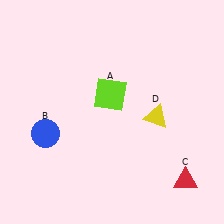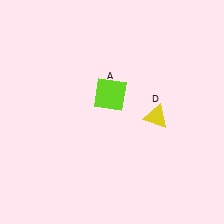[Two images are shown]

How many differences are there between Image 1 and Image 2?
There are 2 differences between the two images.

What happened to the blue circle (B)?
The blue circle (B) was removed in Image 2. It was in the bottom-left area of Image 1.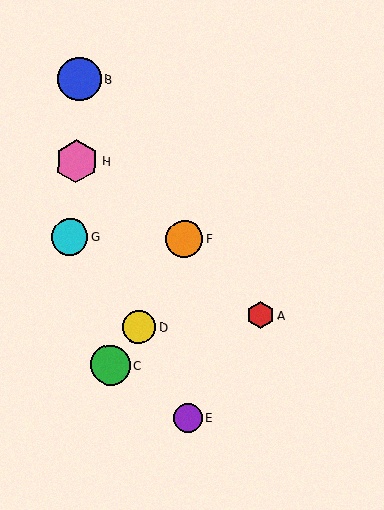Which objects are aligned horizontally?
Objects F, G are aligned horizontally.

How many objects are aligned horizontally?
2 objects (F, G) are aligned horizontally.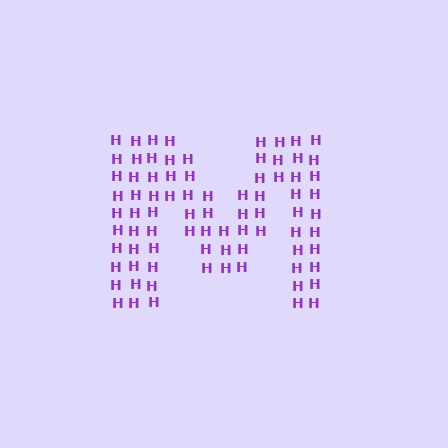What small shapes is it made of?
It is made of small letter H's.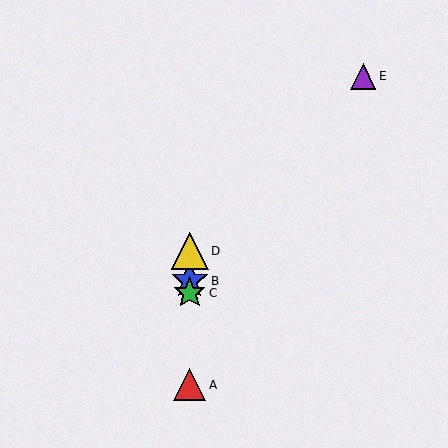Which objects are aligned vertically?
Objects A, B, C, D are aligned vertically.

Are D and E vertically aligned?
No, D is at x≈190 and E is at x≈363.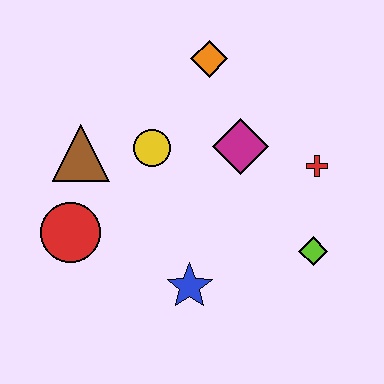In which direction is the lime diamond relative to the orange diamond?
The lime diamond is below the orange diamond.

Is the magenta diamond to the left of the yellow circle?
No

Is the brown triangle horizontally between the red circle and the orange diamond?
Yes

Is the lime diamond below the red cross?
Yes